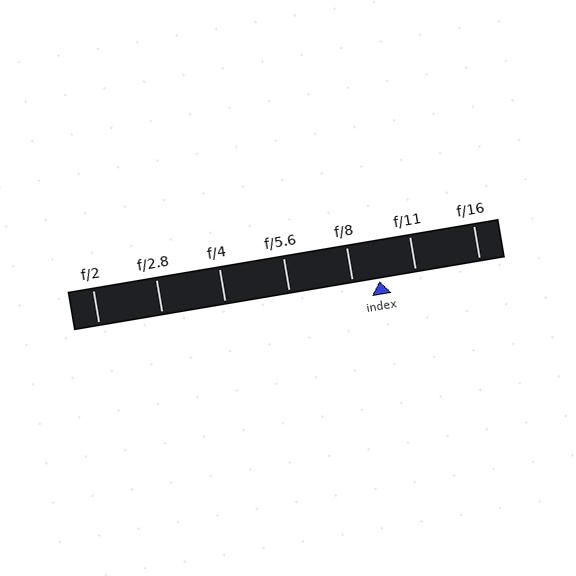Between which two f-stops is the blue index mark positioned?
The index mark is between f/8 and f/11.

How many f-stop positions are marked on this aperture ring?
There are 7 f-stop positions marked.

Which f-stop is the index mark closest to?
The index mark is closest to f/8.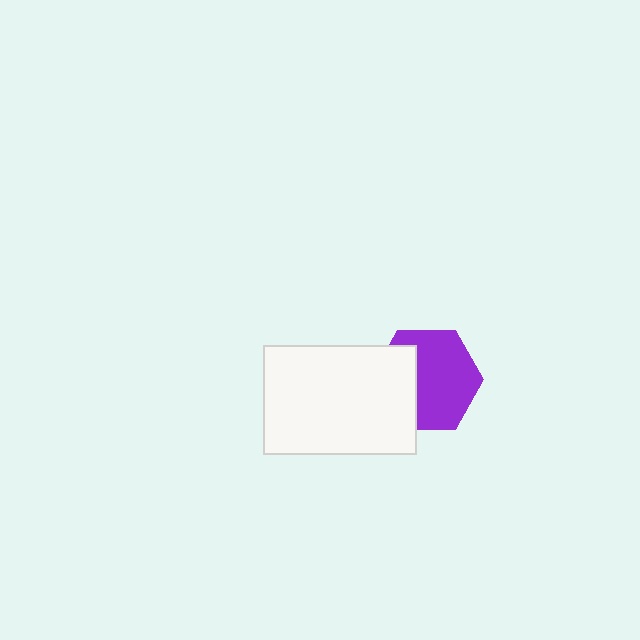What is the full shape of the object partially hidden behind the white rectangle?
The partially hidden object is a purple hexagon.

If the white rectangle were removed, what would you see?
You would see the complete purple hexagon.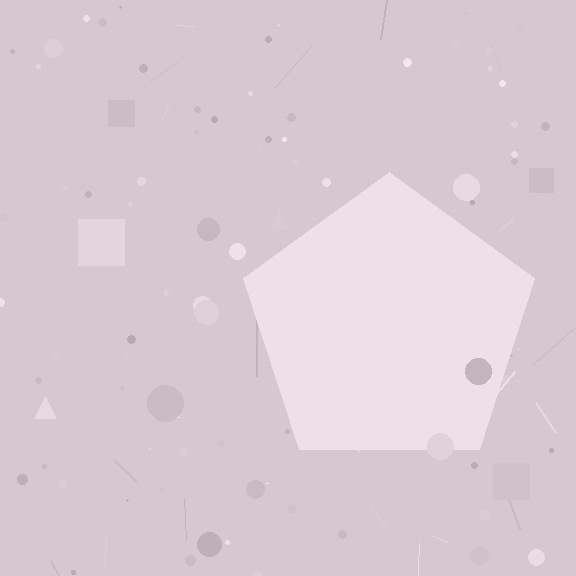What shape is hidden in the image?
A pentagon is hidden in the image.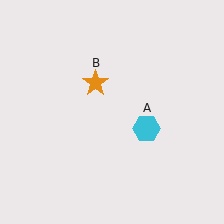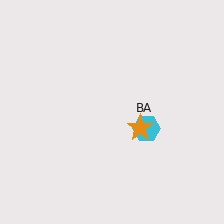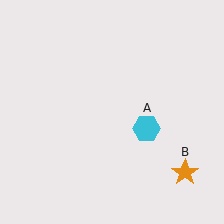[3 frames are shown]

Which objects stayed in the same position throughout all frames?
Cyan hexagon (object A) remained stationary.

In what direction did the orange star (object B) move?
The orange star (object B) moved down and to the right.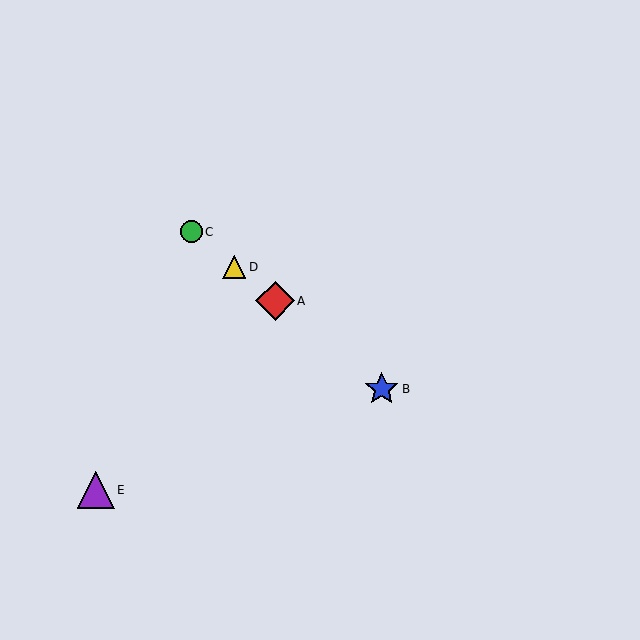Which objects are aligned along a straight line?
Objects A, B, C, D are aligned along a straight line.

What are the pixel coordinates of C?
Object C is at (191, 232).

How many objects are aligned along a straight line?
4 objects (A, B, C, D) are aligned along a straight line.